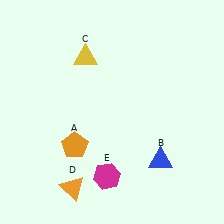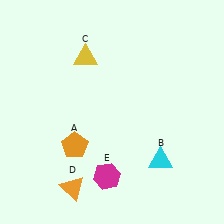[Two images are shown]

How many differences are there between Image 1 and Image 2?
There is 1 difference between the two images.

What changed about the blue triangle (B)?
In Image 1, B is blue. In Image 2, it changed to cyan.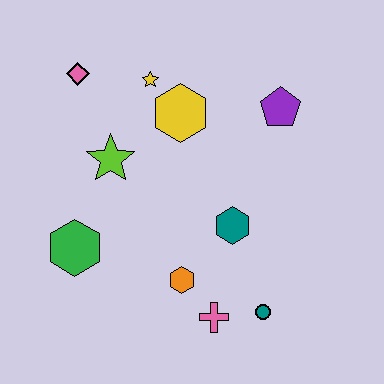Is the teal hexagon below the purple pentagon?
Yes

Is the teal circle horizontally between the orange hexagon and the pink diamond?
No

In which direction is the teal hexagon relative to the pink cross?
The teal hexagon is above the pink cross.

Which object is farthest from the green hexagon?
The purple pentagon is farthest from the green hexagon.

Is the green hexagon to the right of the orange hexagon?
No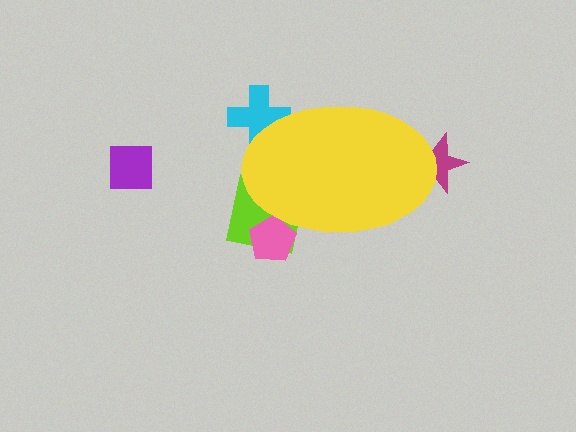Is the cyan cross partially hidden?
Yes, the cyan cross is partially hidden behind the yellow ellipse.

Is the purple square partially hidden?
No, the purple square is fully visible.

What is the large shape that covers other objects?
A yellow ellipse.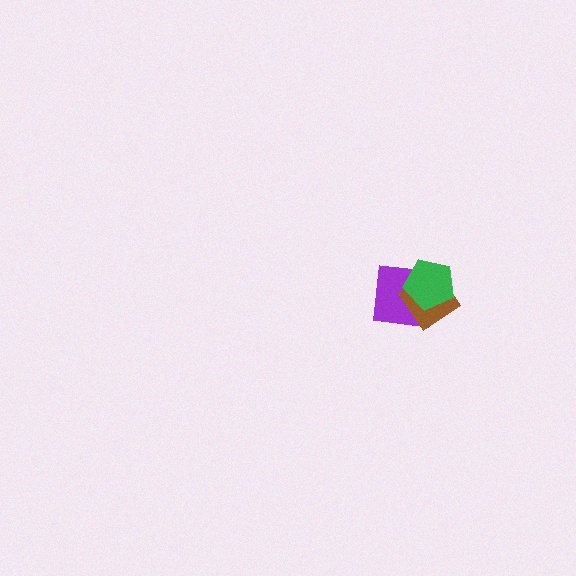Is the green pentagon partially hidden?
No, no other shape covers it.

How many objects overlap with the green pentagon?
2 objects overlap with the green pentagon.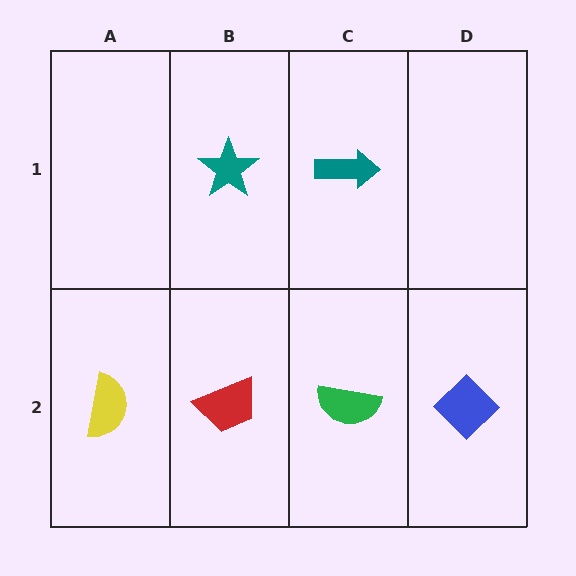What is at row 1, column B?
A teal star.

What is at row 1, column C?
A teal arrow.